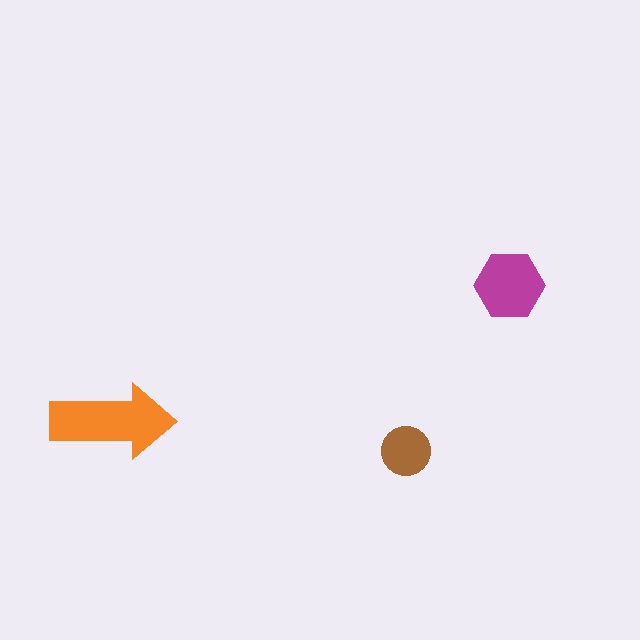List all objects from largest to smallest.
The orange arrow, the magenta hexagon, the brown circle.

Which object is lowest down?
The brown circle is bottommost.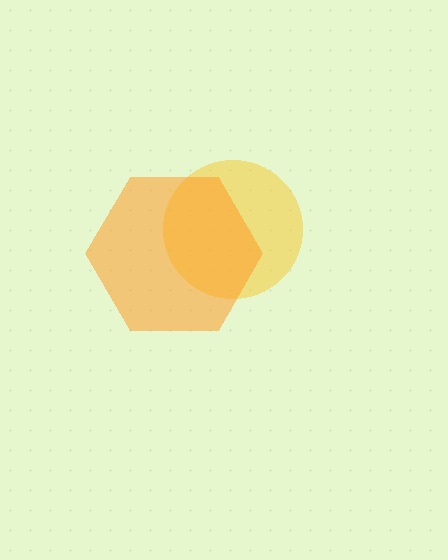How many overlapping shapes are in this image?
There are 2 overlapping shapes in the image.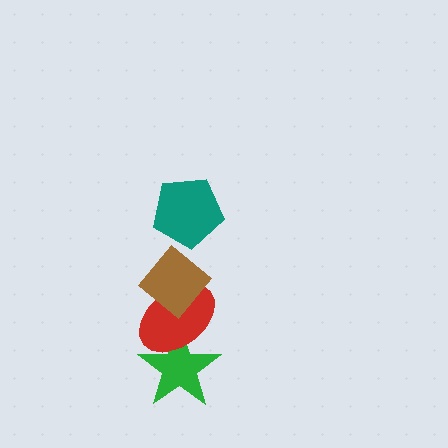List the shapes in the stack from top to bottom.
From top to bottom: the teal pentagon, the brown diamond, the red ellipse, the green star.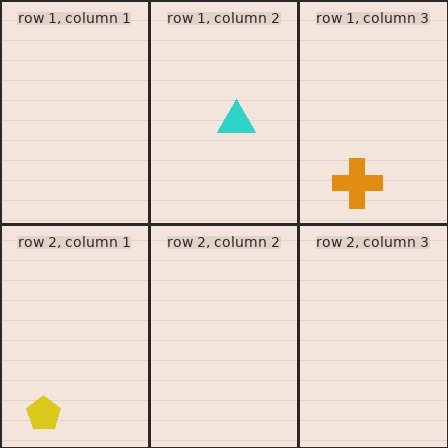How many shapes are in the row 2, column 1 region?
1.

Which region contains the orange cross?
The row 1, column 3 region.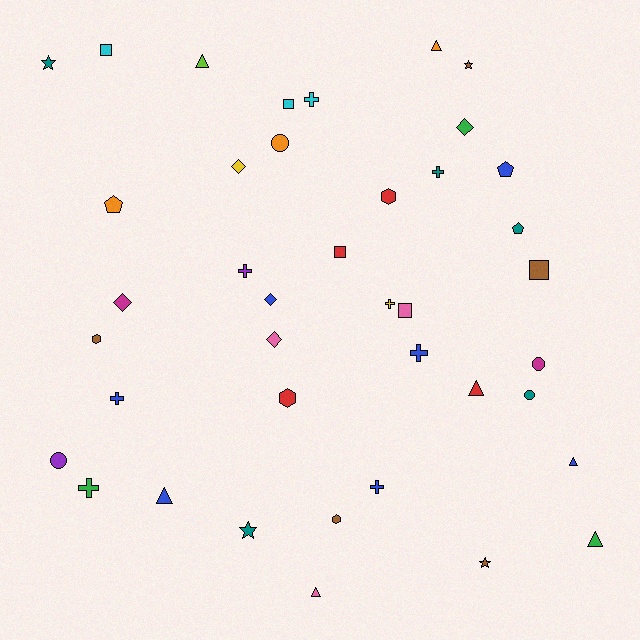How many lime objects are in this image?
There is 1 lime object.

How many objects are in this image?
There are 40 objects.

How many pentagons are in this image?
There are 3 pentagons.